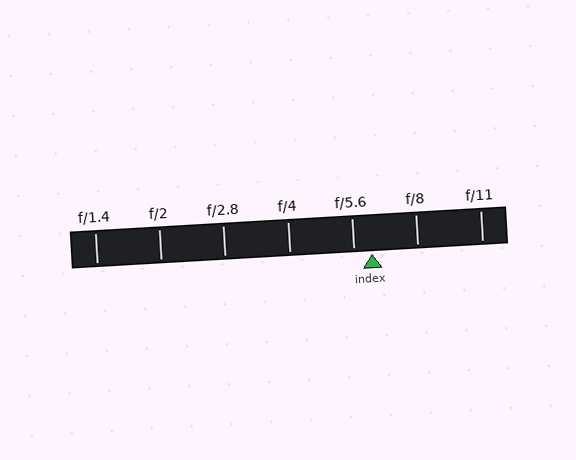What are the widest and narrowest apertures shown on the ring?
The widest aperture shown is f/1.4 and the narrowest is f/11.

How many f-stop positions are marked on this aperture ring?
There are 7 f-stop positions marked.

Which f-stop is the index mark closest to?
The index mark is closest to f/5.6.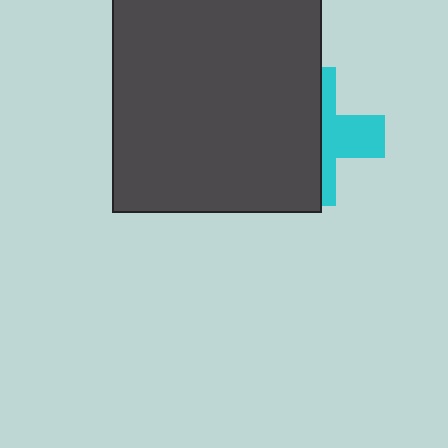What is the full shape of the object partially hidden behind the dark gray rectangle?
The partially hidden object is a cyan cross.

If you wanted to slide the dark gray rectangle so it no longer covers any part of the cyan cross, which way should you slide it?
Slide it left — that is the most direct way to separate the two shapes.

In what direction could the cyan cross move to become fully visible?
The cyan cross could move right. That would shift it out from behind the dark gray rectangle entirely.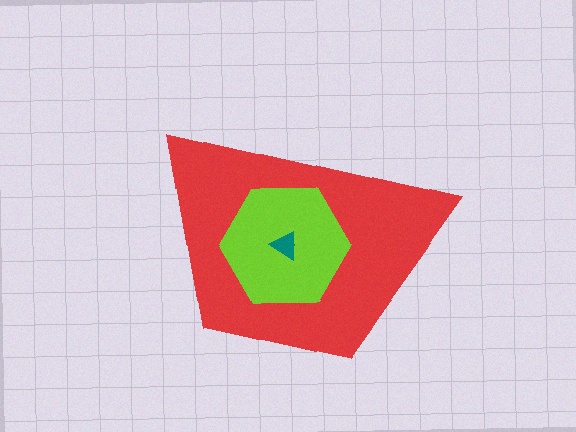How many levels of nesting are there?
3.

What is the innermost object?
The teal triangle.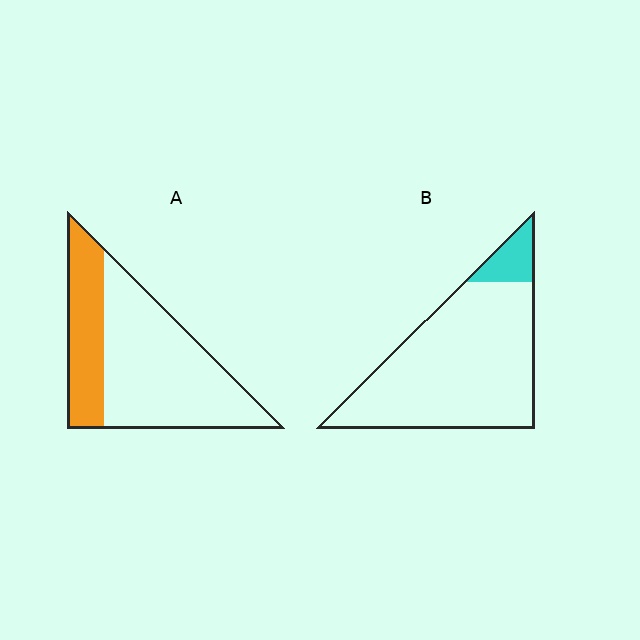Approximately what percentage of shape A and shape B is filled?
A is approximately 30% and B is approximately 10%.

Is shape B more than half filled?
No.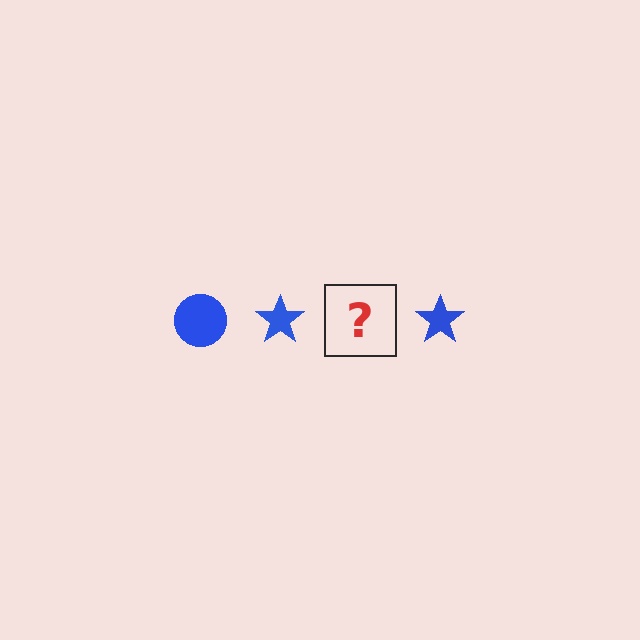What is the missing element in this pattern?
The missing element is a blue circle.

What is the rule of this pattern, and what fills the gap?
The rule is that the pattern cycles through circle, star shapes in blue. The gap should be filled with a blue circle.